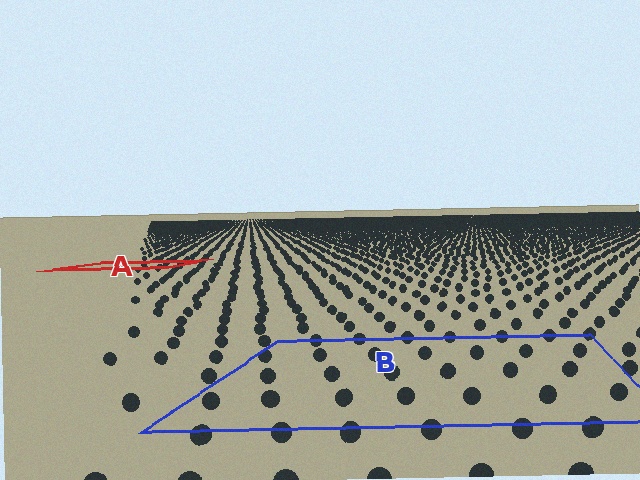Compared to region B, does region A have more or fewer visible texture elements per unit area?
Region A has more texture elements per unit area — they are packed more densely because it is farther away.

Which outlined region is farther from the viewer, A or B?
Region A is farther from the viewer — the texture elements inside it appear smaller and more densely packed.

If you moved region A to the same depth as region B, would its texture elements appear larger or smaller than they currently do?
They would appear larger. At a closer depth, the same texture elements are projected at a bigger on-screen size.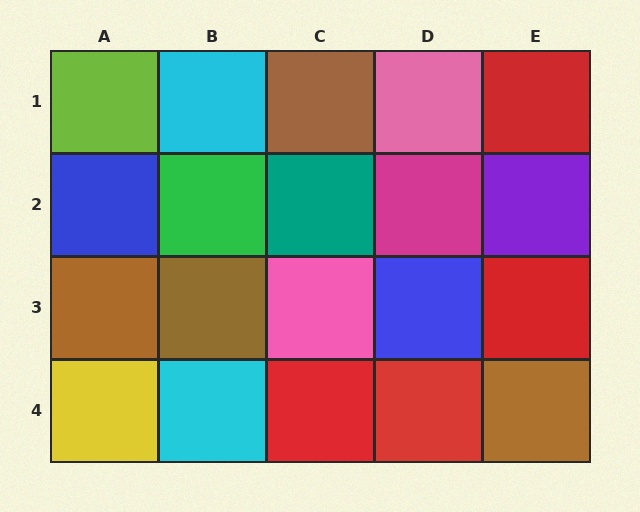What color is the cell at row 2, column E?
Purple.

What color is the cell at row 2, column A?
Blue.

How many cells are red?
4 cells are red.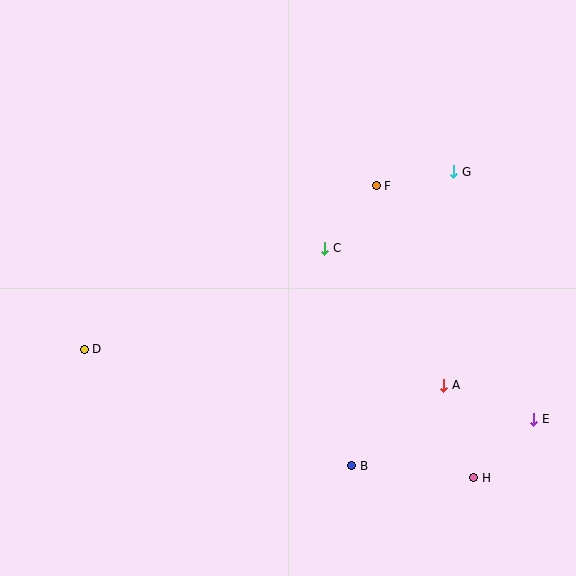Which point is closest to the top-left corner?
Point D is closest to the top-left corner.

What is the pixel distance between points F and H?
The distance between F and H is 308 pixels.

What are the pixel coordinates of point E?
Point E is at (534, 419).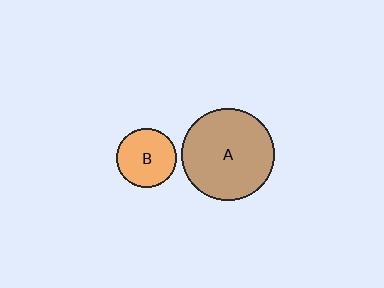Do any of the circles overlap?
No, none of the circles overlap.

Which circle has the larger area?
Circle A (brown).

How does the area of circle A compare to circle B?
Approximately 2.4 times.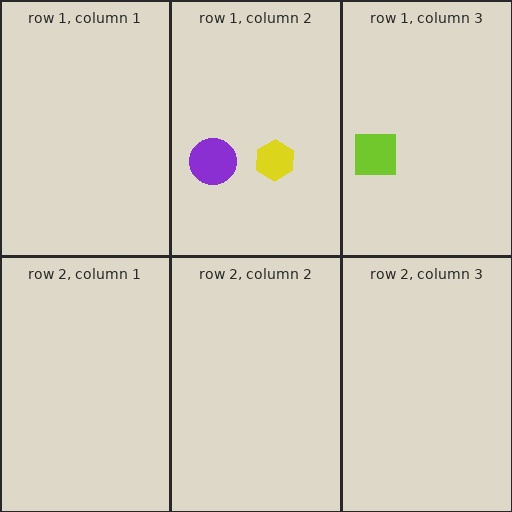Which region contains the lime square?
The row 1, column 3 region.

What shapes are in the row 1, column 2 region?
The yellow hexagon, the purple circle.